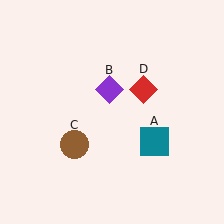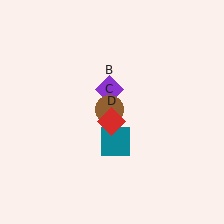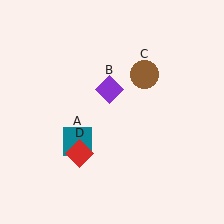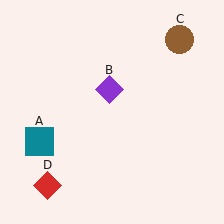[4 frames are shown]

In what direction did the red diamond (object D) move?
The red diamond (object D) moved down and to the left.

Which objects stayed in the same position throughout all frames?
Purple diamond (object B) remained stationary.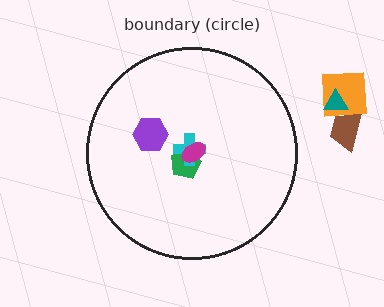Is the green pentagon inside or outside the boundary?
Inside.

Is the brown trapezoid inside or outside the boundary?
Outside.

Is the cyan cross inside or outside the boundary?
Inside.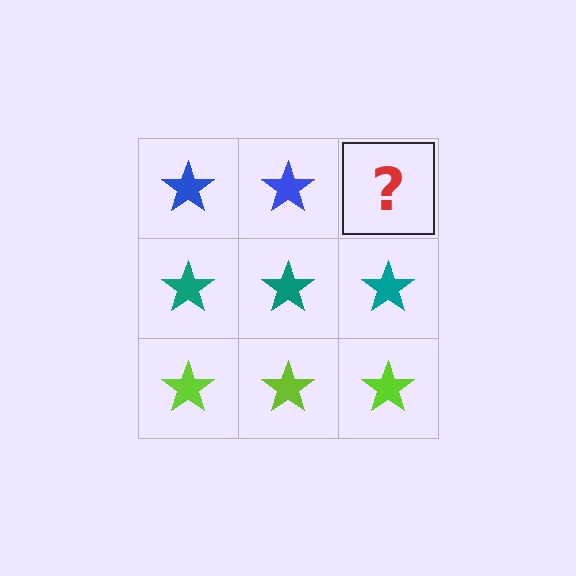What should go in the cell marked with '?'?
The missing cell should contain a blue star.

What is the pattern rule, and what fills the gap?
The rule is that each row has a consistent color. The gap should be filled with a blue star.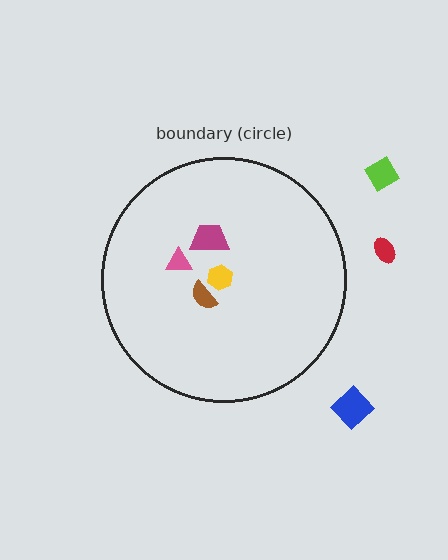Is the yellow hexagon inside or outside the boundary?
Inside.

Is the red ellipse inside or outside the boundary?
Outside.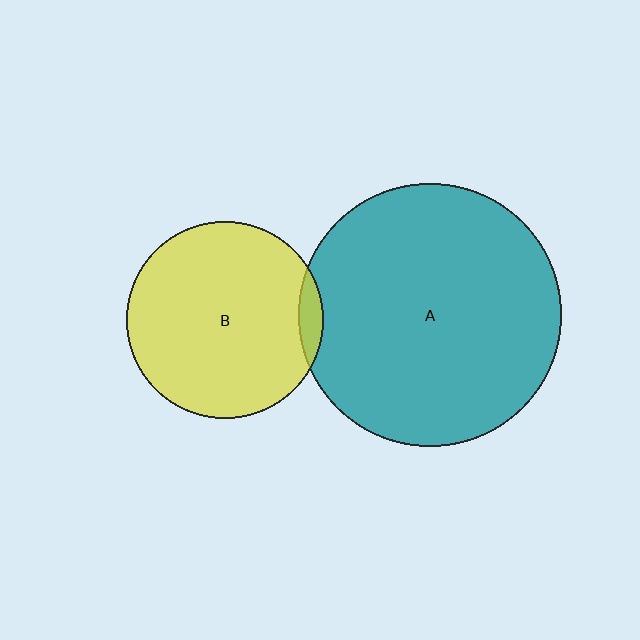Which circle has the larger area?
Circle A (teal).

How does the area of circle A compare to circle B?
Approximately 1.8 times.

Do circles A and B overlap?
Yes.